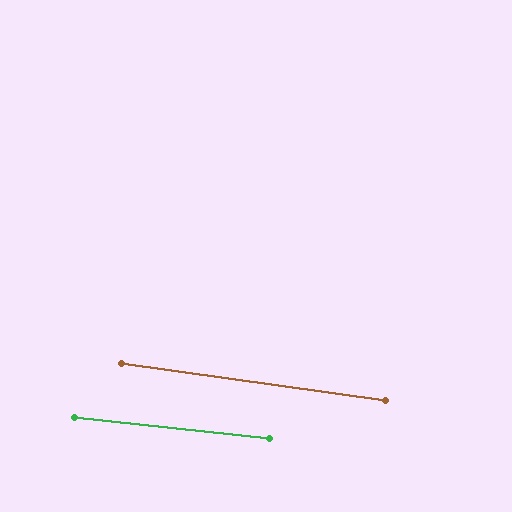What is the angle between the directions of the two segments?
Approximately 2 degrees.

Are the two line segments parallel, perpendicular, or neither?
Parallel — their directions differ by only 1.9°.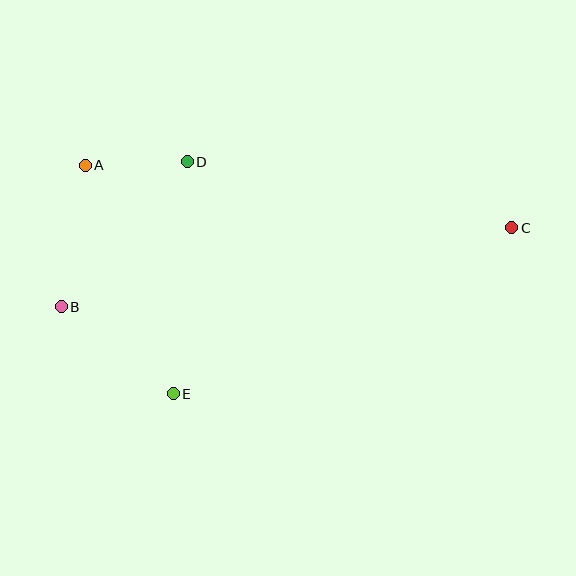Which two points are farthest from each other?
Points B and C are farthest from each other.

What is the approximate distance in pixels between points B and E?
The distance between B and E is approximately 142 pixels.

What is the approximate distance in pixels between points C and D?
The distance between C and D is approximately 331 pixels.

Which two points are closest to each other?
Points A and D are closest to each other.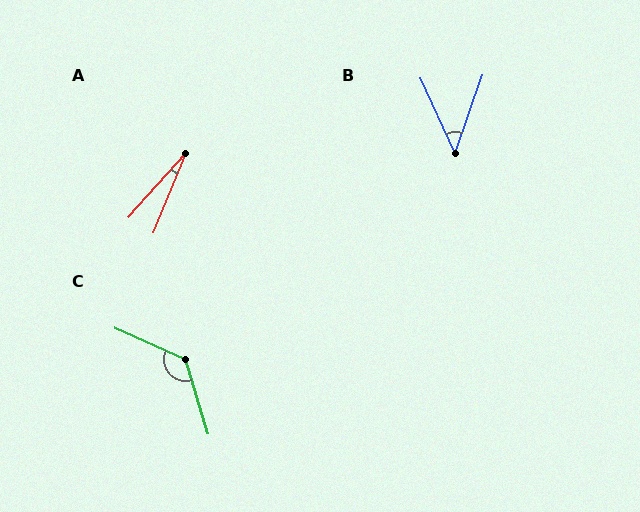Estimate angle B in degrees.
Approximately 44 degrees.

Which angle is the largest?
C, at approximately 131 degrees.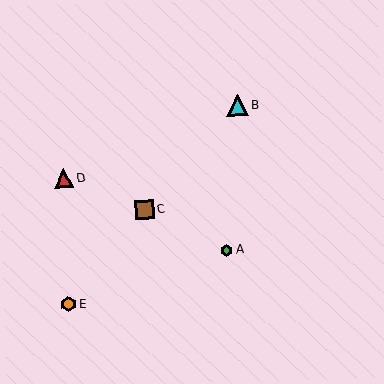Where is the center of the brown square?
The center of the brown square is at (145, 210).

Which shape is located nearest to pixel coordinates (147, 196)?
The brown square (labeled C) at (145, 210) is nearest to that location.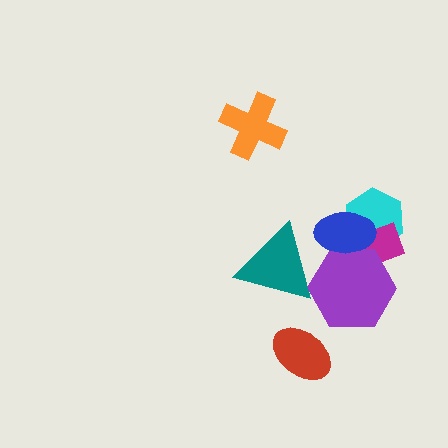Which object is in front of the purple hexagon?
The blue ellipse is in front of the purple hexagon.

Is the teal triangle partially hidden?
Yes, it is partially covered by another shape.